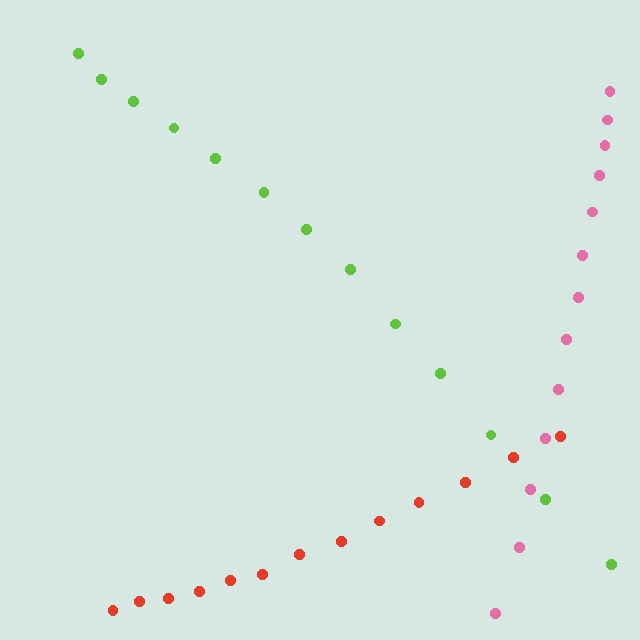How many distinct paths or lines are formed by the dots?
There are 3 distinct paths.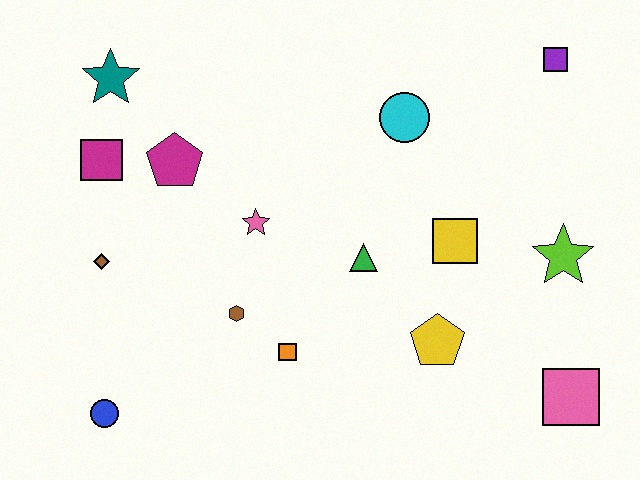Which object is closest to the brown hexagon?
The orange square is closest to the brown hexagon.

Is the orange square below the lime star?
Yes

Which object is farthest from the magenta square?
The pink square is farthest from the magenta square.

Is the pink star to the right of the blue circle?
Yes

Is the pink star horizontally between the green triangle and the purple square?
No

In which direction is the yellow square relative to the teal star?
The yellow square is to the right of the teal star.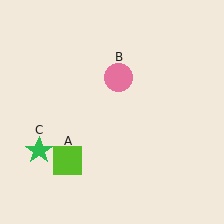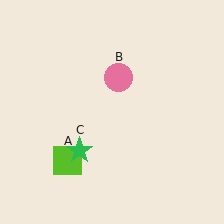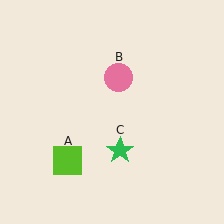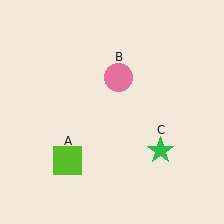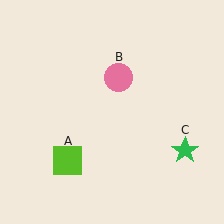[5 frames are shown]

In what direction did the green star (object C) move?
The green star (object C) moved right.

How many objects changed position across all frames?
1 object changed position: green star (object C).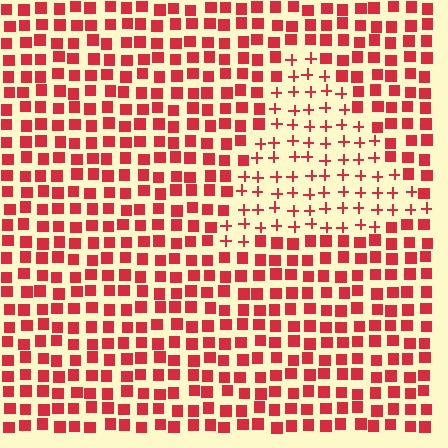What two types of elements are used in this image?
The image uses plus signs inside the triangle region and squares outside it.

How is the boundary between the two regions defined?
The boundary is defined by a change in element shape: plus signs inside vs. squares outside. All elements share the same color and spacing.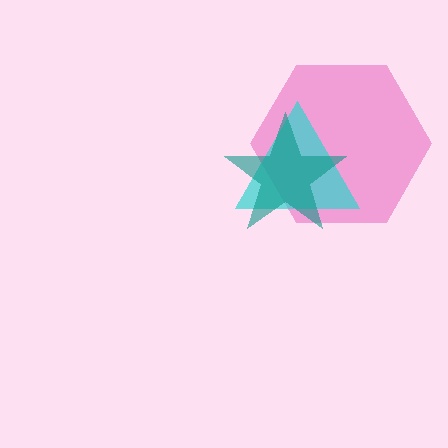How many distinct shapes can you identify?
There are 3 distinct shapes: a pink hexagon, a cyan triangle, a teal star.